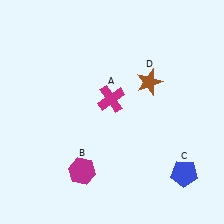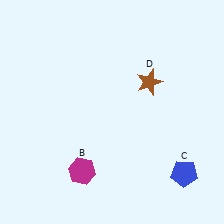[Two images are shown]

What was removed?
The magenta cross (A) was removed in Image 2.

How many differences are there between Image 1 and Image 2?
There is 1 difference between the two images.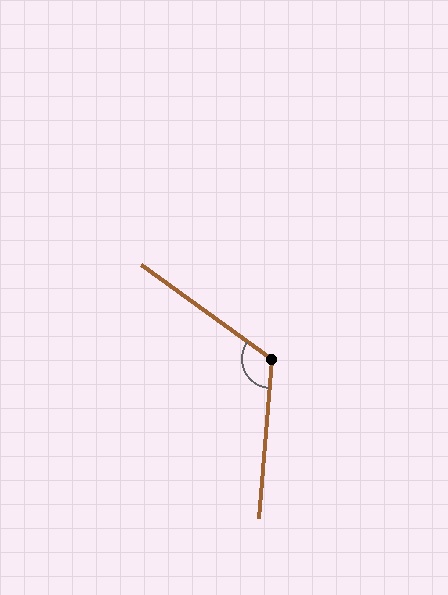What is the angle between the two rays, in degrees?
Approximately 121 degrees.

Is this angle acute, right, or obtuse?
It is obtuse.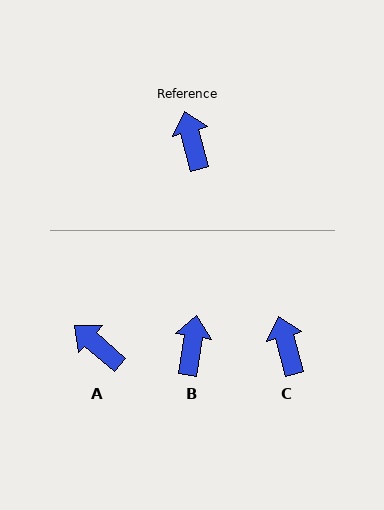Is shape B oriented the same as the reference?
No, it is off by about 23 degrees.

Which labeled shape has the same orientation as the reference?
C.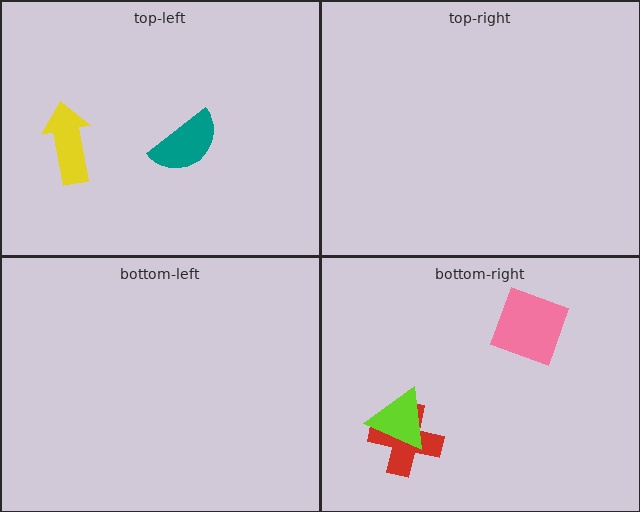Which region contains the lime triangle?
The bottom-right region.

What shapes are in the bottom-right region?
The pink square, the red cross, the lime triangle.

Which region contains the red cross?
The bottom-right region.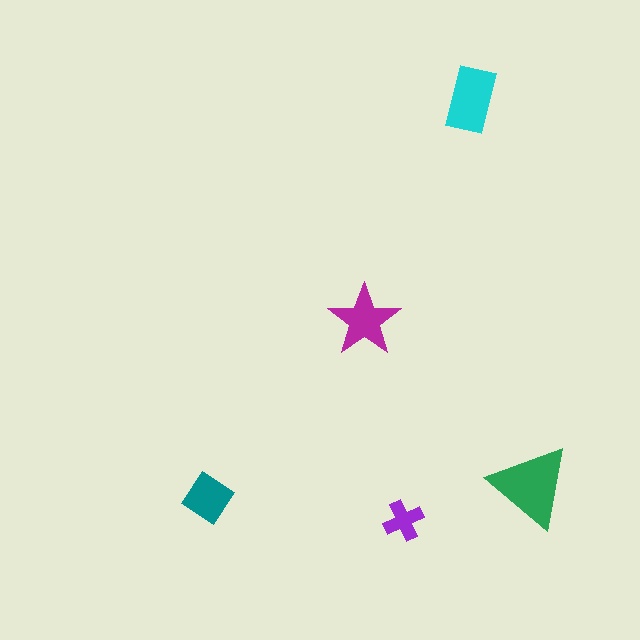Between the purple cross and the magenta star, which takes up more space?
The magenta star.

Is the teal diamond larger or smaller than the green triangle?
Smaller.